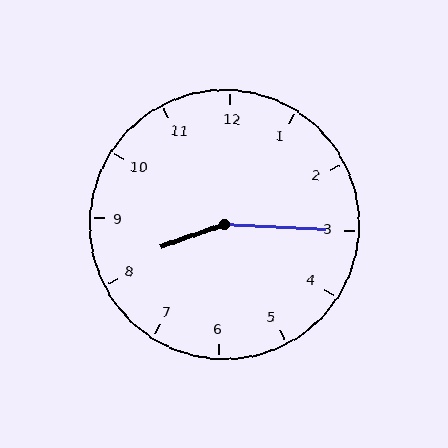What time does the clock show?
8:15.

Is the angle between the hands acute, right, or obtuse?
It is obtuse.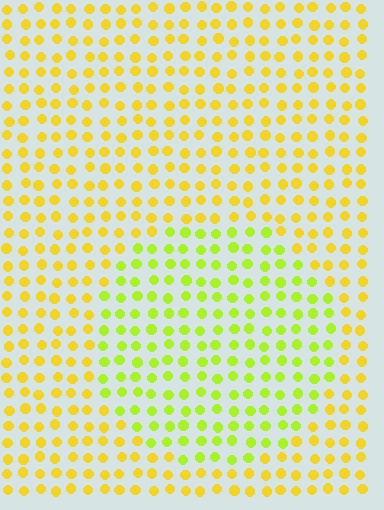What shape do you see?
I see a circle.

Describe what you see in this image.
The image is filled with small yellow elements in a uniform arrangement. A circle-shaped region is visible where the elements are tinted to a slightly different hue, forming a subtle color boundary.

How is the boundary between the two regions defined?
The boundary is defined purely by a slight shift in hue (about 31 degrees). Spacing, size, and orientation are identical on both sides.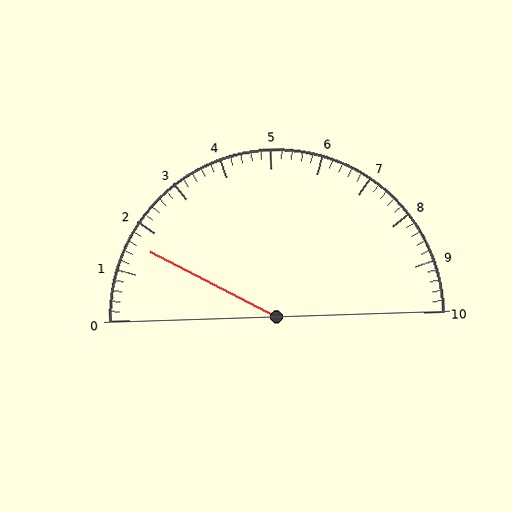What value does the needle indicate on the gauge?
The needle indicates approximately 1.6.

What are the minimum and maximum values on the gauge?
The gauge ranges from 0 to 10.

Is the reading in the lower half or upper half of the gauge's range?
The reading is in the lower half of the range (0 to 10).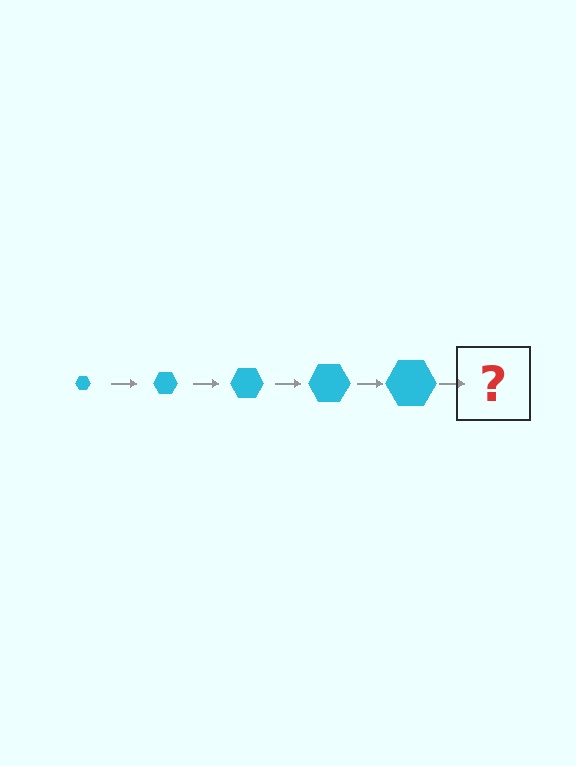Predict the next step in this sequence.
The next step is a cyan hexagon, larger than the previous one.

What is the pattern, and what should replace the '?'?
The pattern is that the hexagon gets progressively larger each step. The '?' should be a cyan hexagon, larger than the previous one.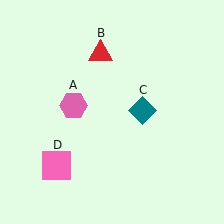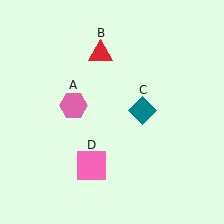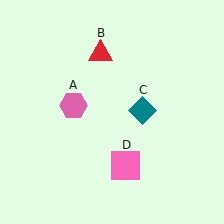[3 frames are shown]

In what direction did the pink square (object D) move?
The pink square (object D) moved right.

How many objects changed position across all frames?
1 object changed position: pink square (object D).